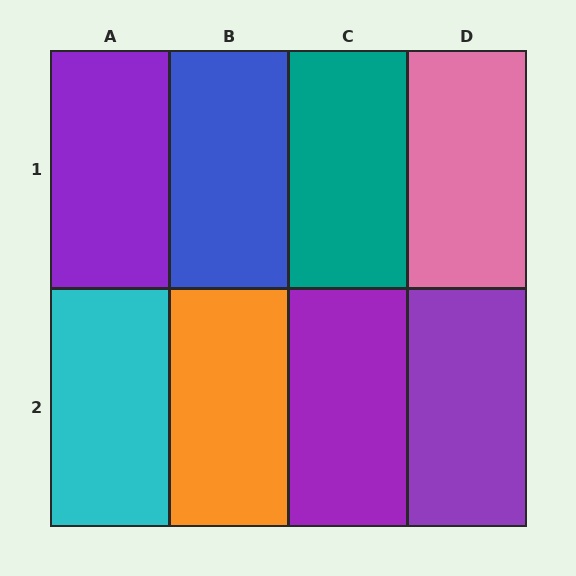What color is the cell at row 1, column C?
Teal.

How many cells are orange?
1 cell is orange.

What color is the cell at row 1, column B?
Blue.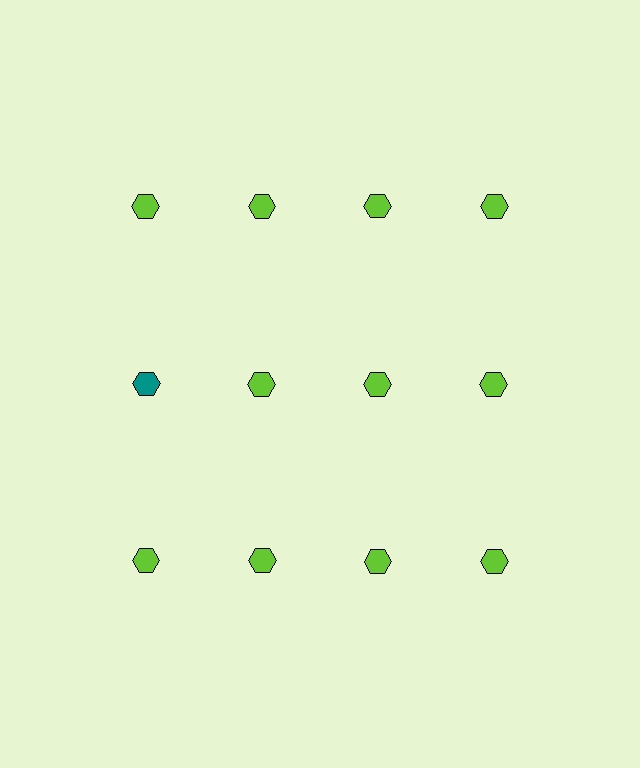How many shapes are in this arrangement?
There are 12 shapes arranged in a grid pattern.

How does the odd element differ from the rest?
It has a different color: teal instead of lime.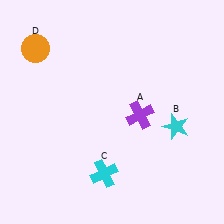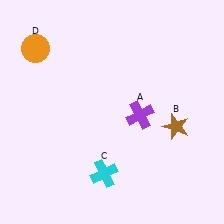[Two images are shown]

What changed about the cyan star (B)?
In Image 1, B is cyan. In Image 2, it changed to brown.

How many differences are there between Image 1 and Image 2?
There is 1 difference between the two images.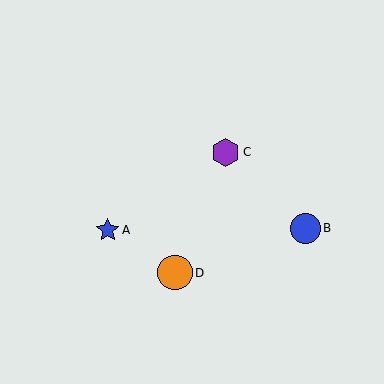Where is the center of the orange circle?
The center of the orange circle is at (175, 273).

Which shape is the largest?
The orange circle (labeled D) is the largest.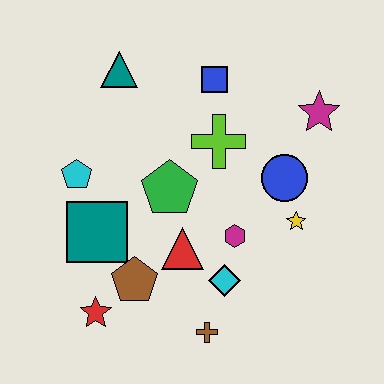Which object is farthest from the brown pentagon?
The magenta star is farthest from the brown pentagon.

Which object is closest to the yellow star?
The blue circle is closest to the yellow star.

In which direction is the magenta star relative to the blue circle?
The magenta star is above the blue circle.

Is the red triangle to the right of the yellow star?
No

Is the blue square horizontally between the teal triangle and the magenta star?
Yes